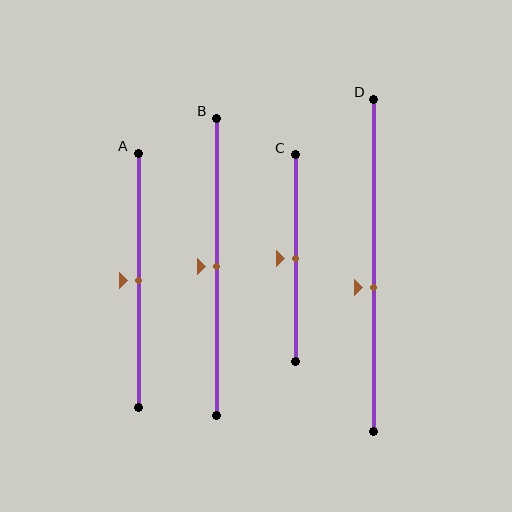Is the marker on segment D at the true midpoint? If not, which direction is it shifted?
No, the marker on segment D is shifted downward by about 7% of the segment length.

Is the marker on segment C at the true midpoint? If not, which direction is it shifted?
Yes, the marker on segment C is at the true midpoint.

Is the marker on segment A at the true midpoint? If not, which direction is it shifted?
Yes, the marker on segment A is at the true midpoint.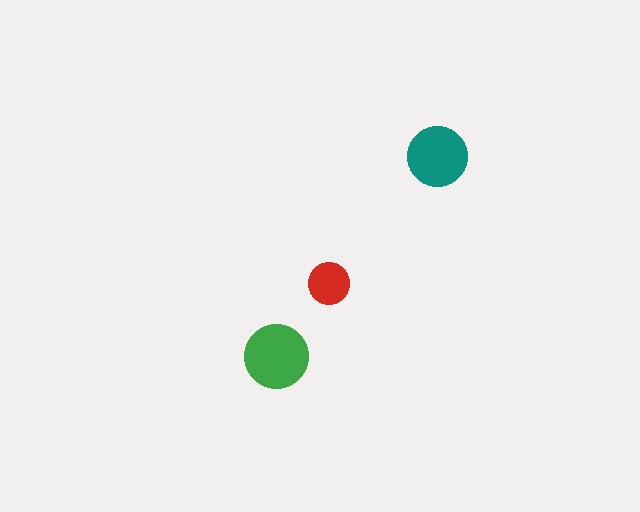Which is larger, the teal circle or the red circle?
The teal one.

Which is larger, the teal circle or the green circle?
The green one.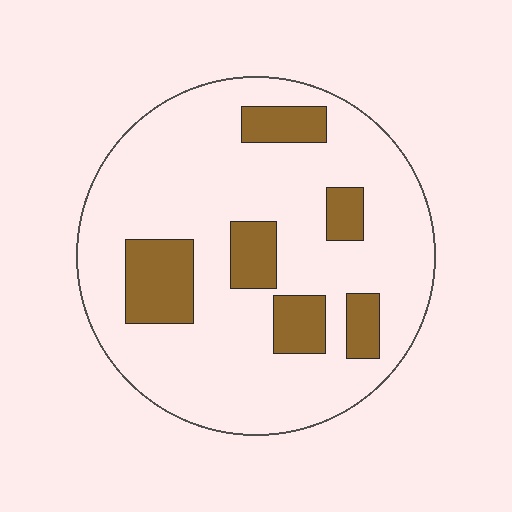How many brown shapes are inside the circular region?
6.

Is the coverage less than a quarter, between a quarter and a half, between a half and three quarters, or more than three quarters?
Less than a quarter.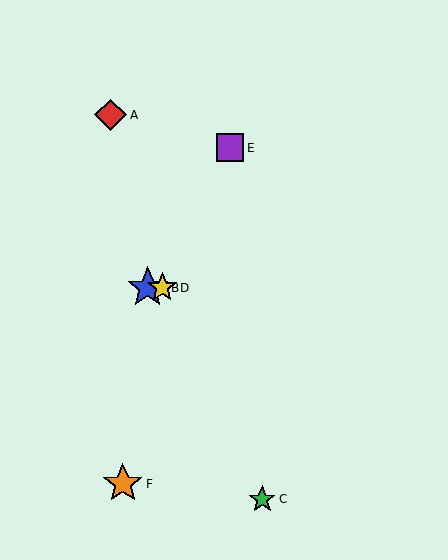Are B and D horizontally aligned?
Yes, both are at y≈288.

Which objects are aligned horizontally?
Objects B, D are aligned horizontally.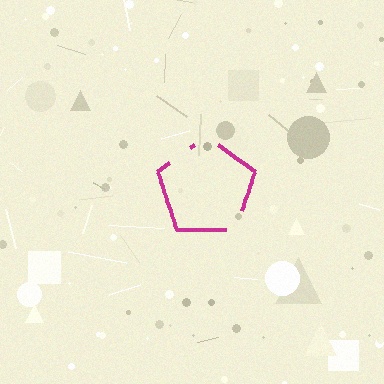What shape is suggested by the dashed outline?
The dashed outline suggests a pentagon.